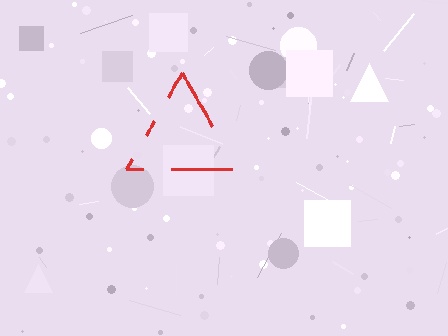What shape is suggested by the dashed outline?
The dashed outline suggests a triangle.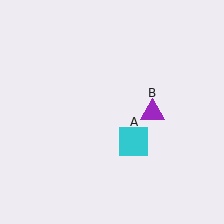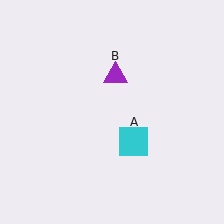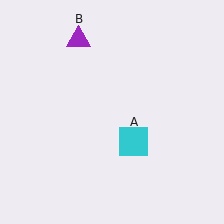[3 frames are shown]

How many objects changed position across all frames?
1 object changed position: purple triangle (object B).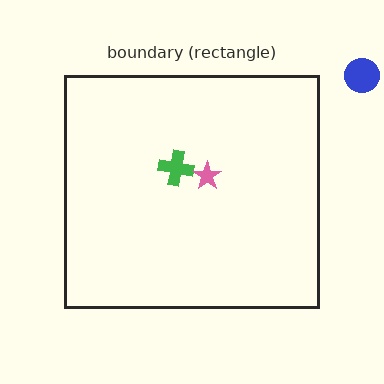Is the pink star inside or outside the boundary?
Inside.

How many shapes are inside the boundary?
2 inside, 1 outside.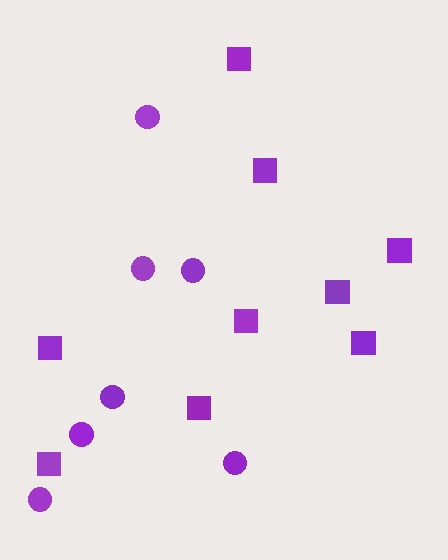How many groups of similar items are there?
There are 2 groups: one group of squares (9) and one group of circles (7).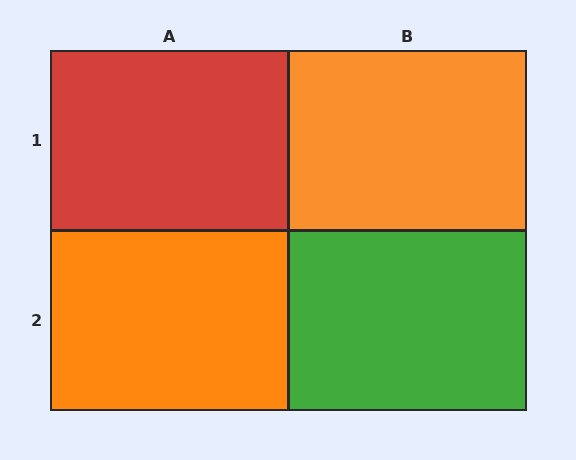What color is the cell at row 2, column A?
Orange.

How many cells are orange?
2 cells are orange.